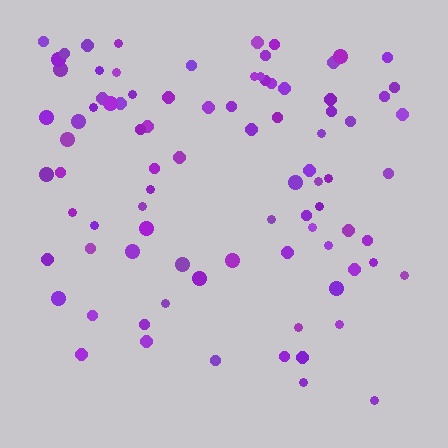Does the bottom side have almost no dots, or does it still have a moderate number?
Still a moderate number, just noticeably fewer than the top.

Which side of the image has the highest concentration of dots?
The top.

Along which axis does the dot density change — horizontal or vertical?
Vertical.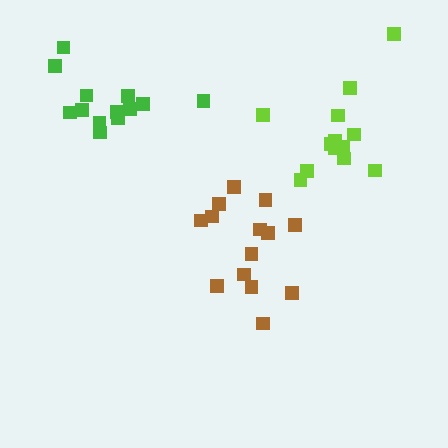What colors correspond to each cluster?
The clusters are colored: brown, green, lime.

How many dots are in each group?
Group 1: 14 dots, Group 2: 13 dots, Group 3: 13 dots (40 total).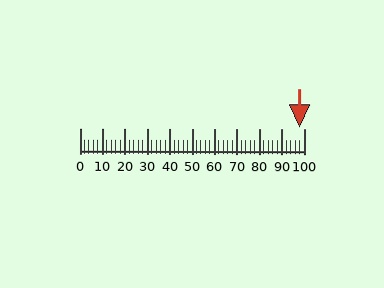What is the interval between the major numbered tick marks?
The major tick marks are spaced 10 units apart.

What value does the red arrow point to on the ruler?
The red arrow points to approximately 98.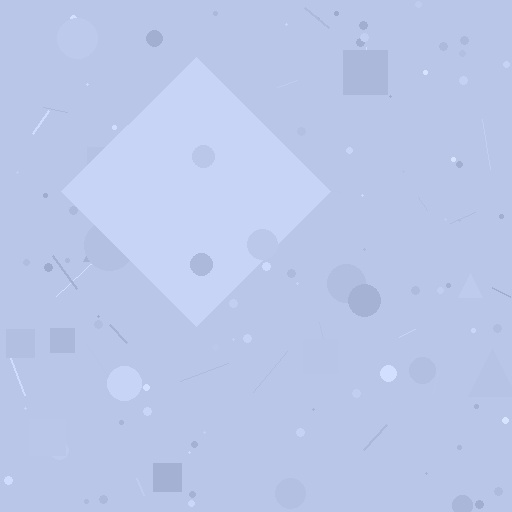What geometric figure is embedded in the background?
A diamond is embedded in the background.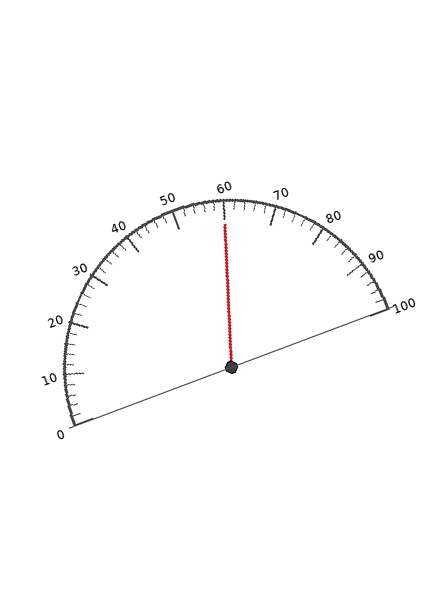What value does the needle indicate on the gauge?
The needle indicates approximately 60.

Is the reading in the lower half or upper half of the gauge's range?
The reading is in the upper half of the range (0 to 100).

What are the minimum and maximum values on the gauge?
The gauge ranges from 0 to 100.